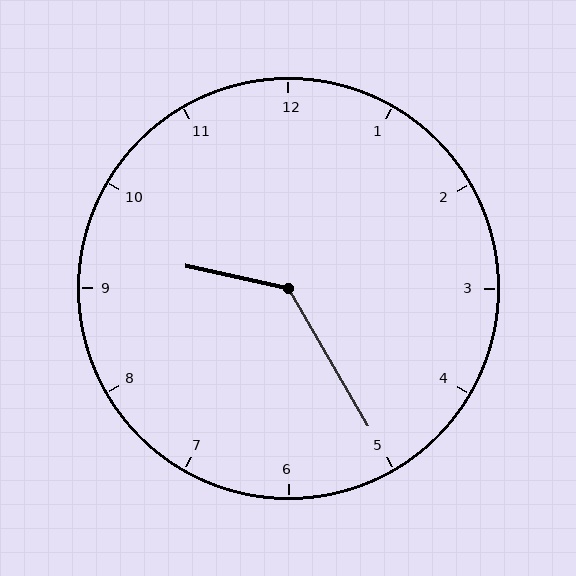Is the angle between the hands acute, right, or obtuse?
It is obtuse.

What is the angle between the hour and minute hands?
Approximately 132 degrees.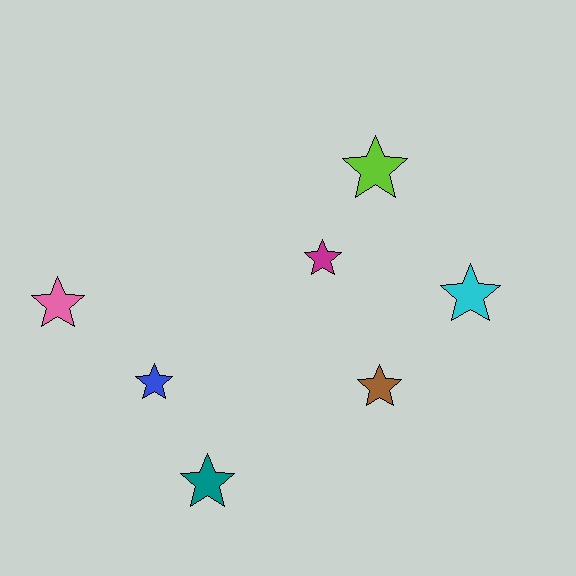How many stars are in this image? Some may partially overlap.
There are 7 stars.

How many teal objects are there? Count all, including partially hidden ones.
There is 1 teal object.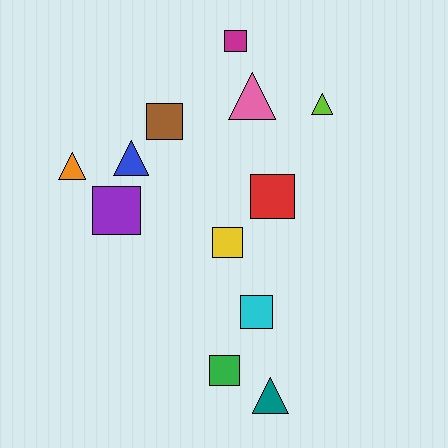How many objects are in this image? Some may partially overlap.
There are 12 objects.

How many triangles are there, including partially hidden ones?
There are 5 triangles.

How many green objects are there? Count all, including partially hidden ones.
There is 1 green object.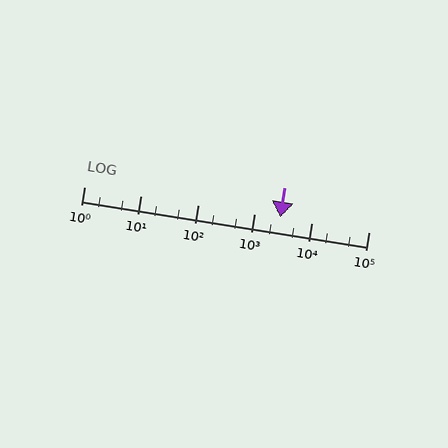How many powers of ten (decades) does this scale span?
The scale spans 5 decades, from 1 to 100000.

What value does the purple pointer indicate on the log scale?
The pointer indicates approximately 2800.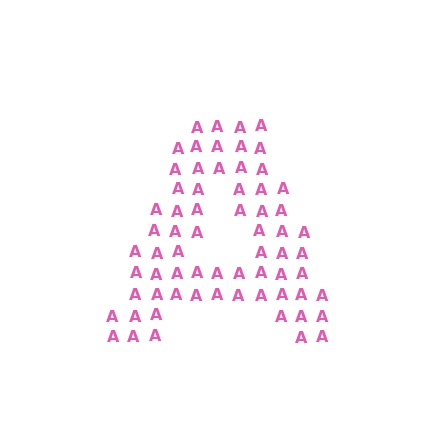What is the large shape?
The large shape is the letter A.